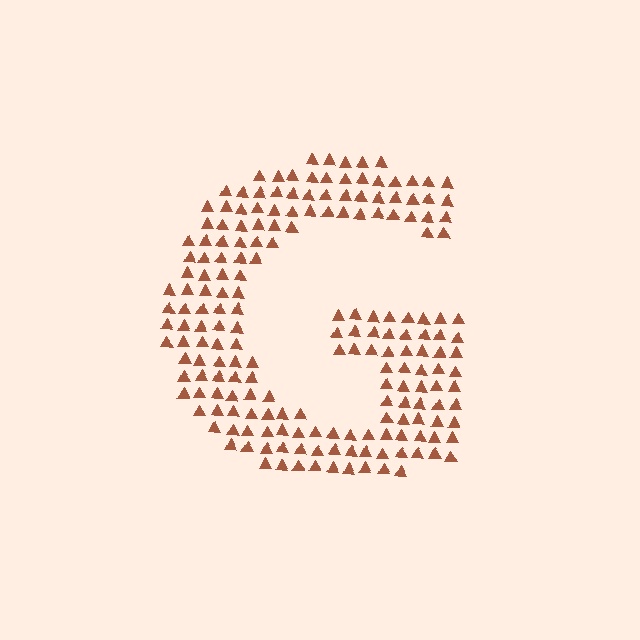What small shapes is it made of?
It is made of small triangles.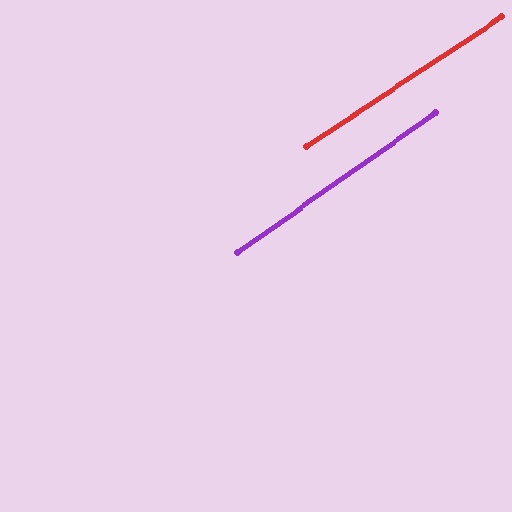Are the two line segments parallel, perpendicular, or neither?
Parallel — their directions differ by only 1.6°.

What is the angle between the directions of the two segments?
Approximately 2 degrees.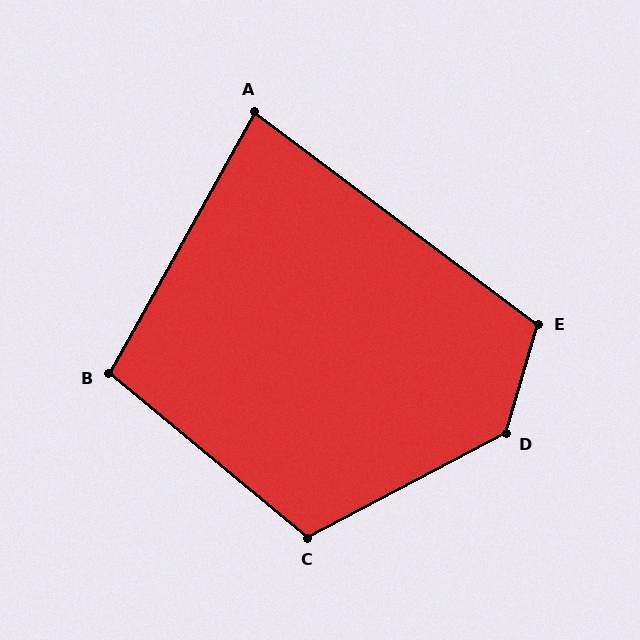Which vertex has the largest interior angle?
D, at approximately 134 degrees.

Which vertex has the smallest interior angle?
A, at approximately 82 degrees.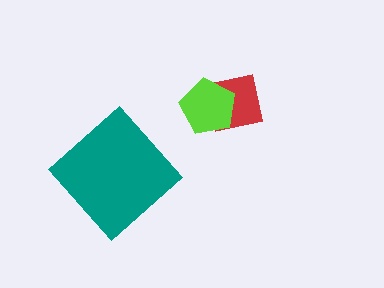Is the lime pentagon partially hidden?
No, no other shape covers it.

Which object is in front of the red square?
The lime pentagon is in front of the red square.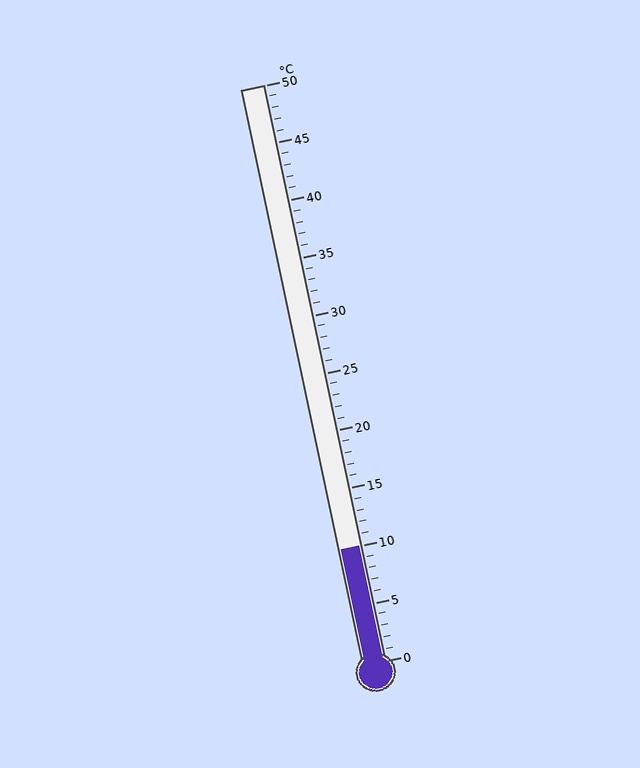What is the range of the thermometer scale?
The thermometer scale ranges from 0°C to 50°C.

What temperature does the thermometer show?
The thermometer shows approximately 10°C.